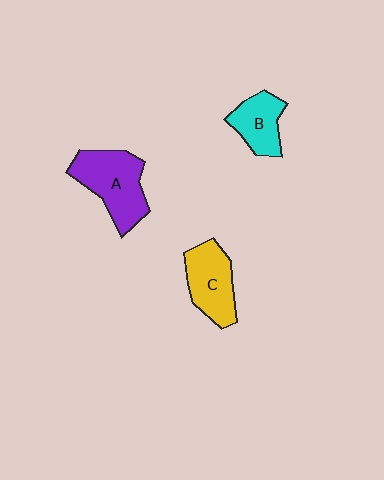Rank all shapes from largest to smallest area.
From largest to smallest: A (purple), C (yellow), B (cyan).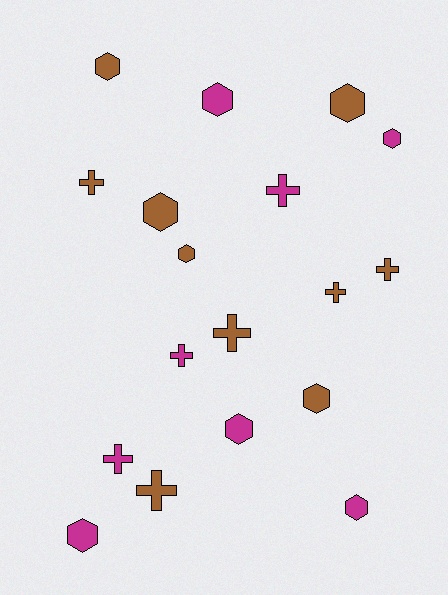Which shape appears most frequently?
Hexagon, with 10 objects.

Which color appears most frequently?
Brown, with 10 objects.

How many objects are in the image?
There are 18 objects.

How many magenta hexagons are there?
There are 5 magenta hexagons.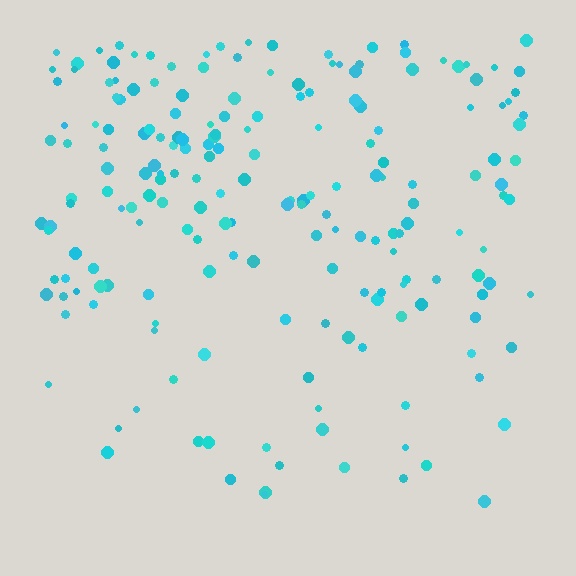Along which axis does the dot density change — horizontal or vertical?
Vertical.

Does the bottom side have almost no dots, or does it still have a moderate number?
Still a moderate number, just noticeably fewer than the top.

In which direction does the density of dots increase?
From bottom to top, with the top side densest.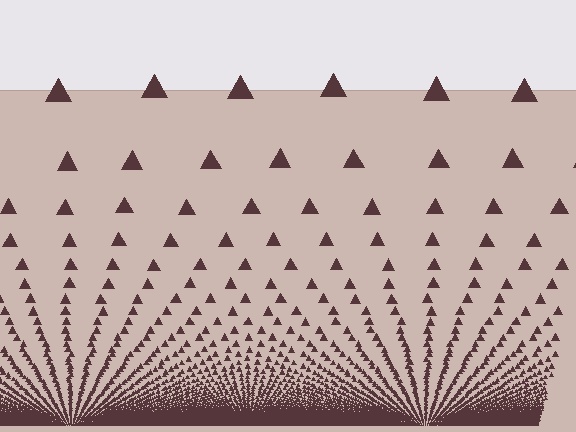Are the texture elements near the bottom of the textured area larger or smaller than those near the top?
Smaller. The gradient is inverted — elements near the bottom are smaller and denser.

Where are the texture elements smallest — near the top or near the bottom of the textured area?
Near the bottom.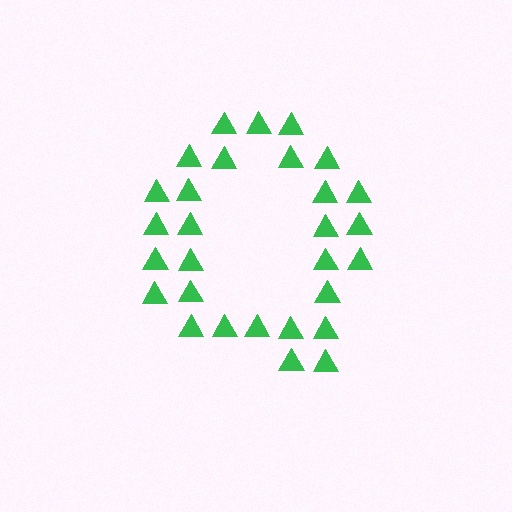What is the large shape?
The large shape is the letter Q.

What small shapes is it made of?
It is made of small triangles.